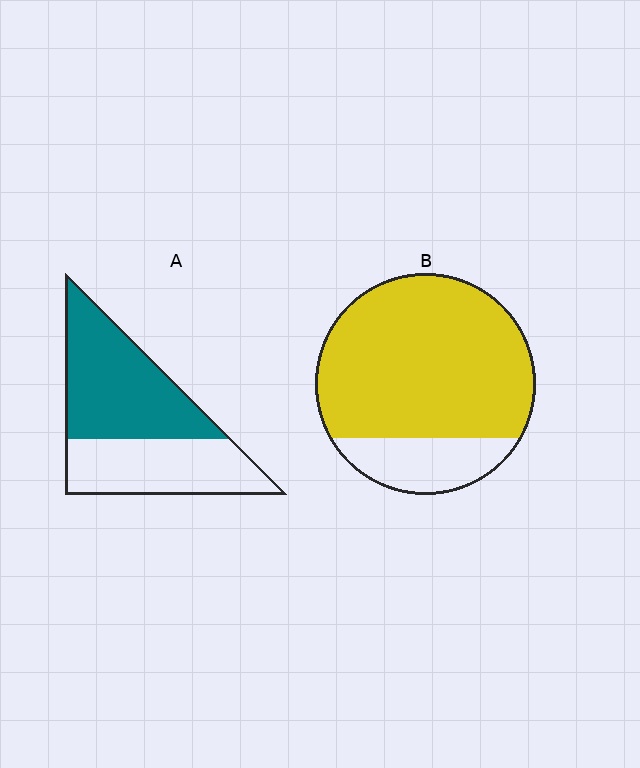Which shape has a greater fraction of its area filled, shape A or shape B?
Shape B.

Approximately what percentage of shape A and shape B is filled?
A is approximately 55% and B is approximately 80%.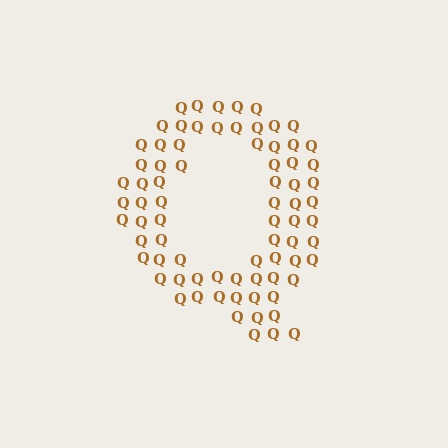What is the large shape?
The large shape is the letter Q.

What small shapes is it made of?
It is made of small letter Q's.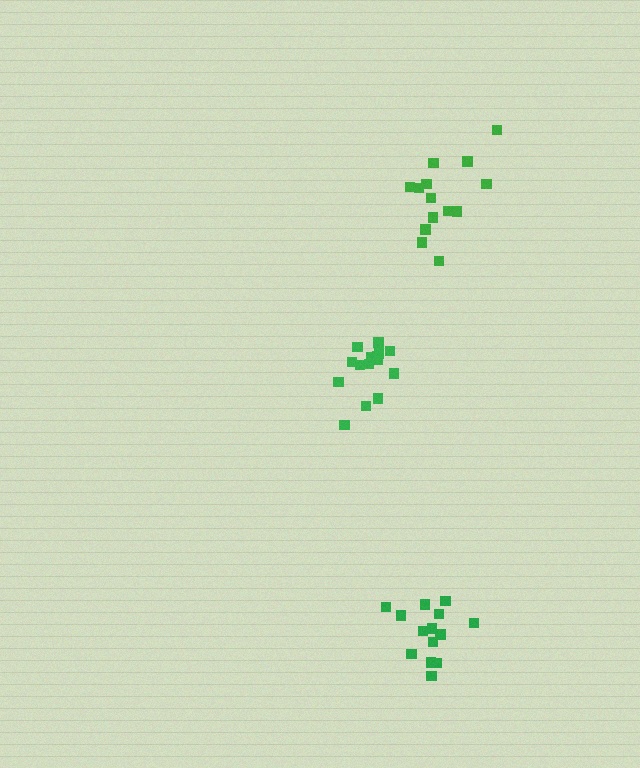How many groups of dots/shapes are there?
There are 3 groups.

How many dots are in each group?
Group 1: 15 dots, Group 2: 14 dots, Group 3: 14 dots (43 total).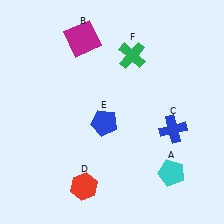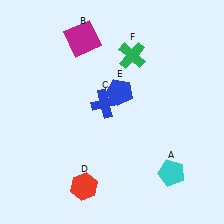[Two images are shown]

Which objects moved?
The objects that moved are: the blue cross (C), the blue pentagon (E).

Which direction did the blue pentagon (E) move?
The blue pentagon (E) moved up.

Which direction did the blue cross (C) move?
The blue cross (C) moved left.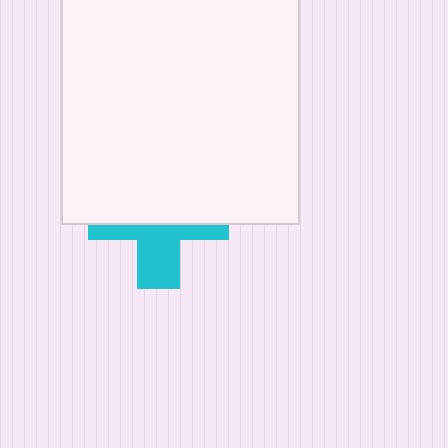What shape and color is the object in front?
The object in front is a white rectangle.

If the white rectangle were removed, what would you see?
You would see the complete cyan cross.